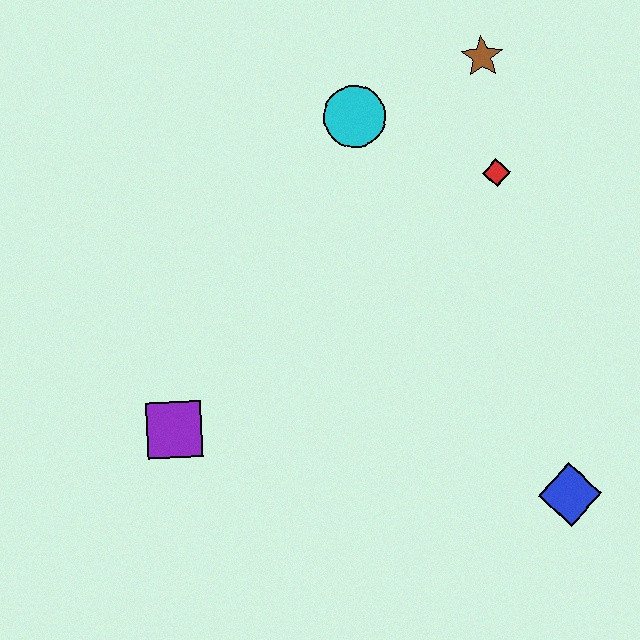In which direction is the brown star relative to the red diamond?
The brown star is above the red diamond.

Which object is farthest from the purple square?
The brown star is farthest from the purple square.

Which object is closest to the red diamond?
The brown star is closest to the red diamond.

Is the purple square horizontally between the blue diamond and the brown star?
No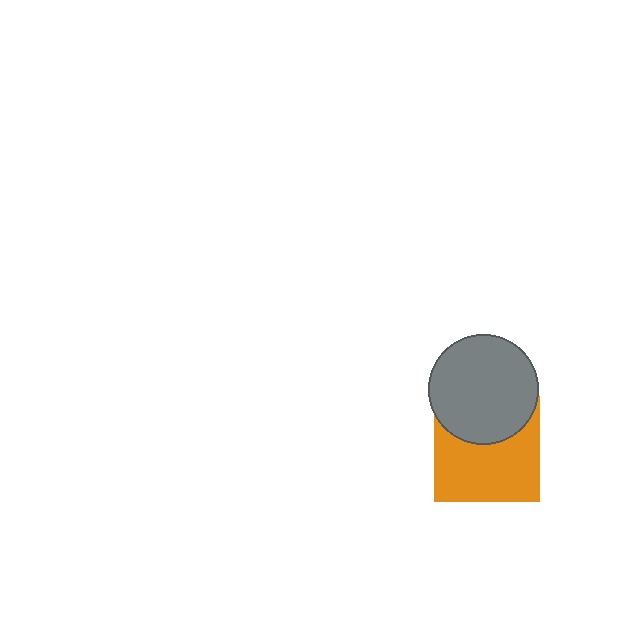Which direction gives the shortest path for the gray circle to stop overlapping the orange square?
Moving up gives the shortest separation.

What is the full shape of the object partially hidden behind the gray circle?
The partially hidden object is an orange square.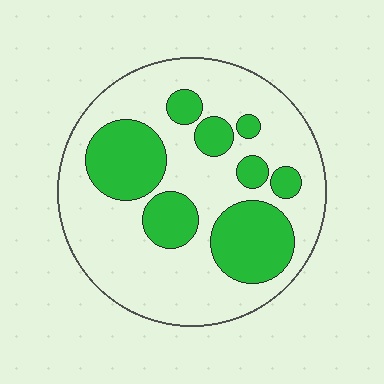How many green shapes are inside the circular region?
8.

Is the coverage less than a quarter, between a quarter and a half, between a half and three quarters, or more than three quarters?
Between a quarter and a half.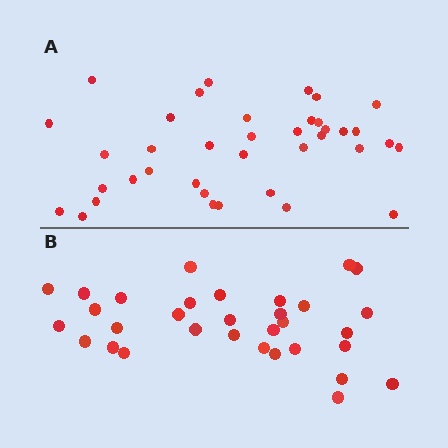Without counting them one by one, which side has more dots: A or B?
Region A (the top region) has more dots.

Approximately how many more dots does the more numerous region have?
Region A has about 6 more dots than region B.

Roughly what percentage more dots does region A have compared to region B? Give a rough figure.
About 20% more.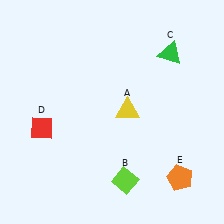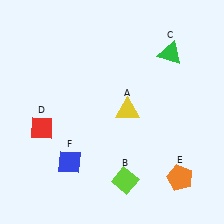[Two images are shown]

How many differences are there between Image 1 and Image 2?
There is 1 difference between the two images.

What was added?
A blue diamond (F) was added in Image 2.